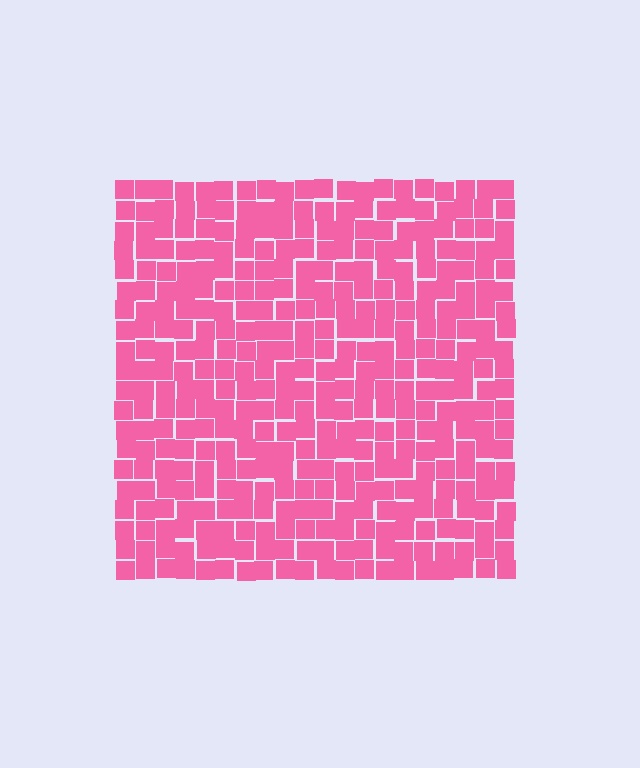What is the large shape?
The large shape is a square.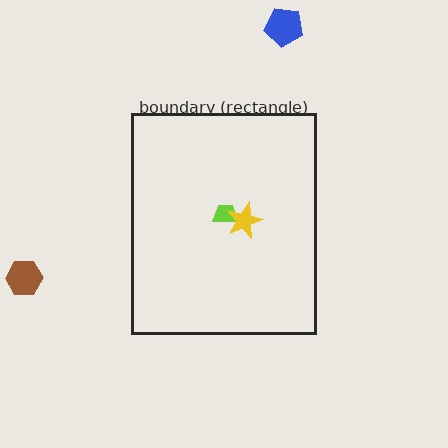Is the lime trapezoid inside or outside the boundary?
Inside.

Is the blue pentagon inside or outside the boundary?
Outside.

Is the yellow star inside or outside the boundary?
Inside.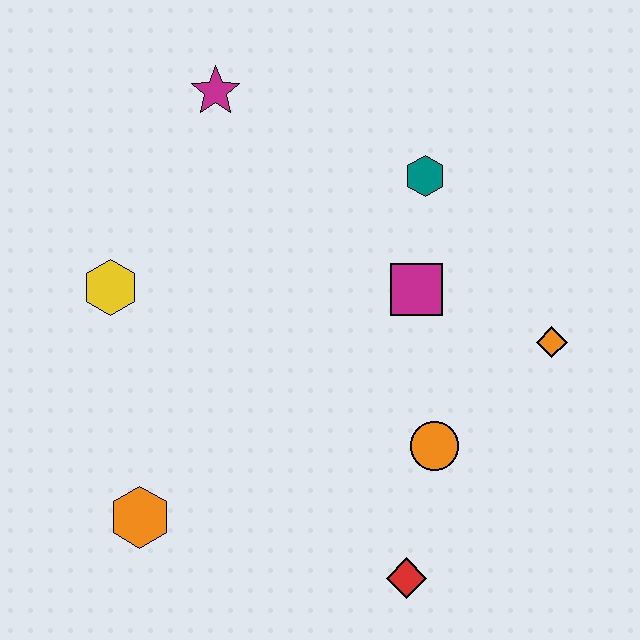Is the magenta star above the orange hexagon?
Yes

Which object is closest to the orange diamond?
The magenta square is closest to the orange diamond.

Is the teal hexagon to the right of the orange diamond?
No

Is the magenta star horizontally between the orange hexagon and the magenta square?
Yes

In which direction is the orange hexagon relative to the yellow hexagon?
The orange hexagon is below the yellow hexagon.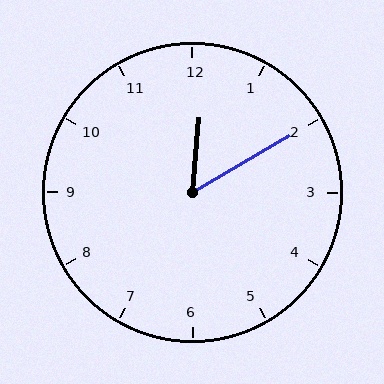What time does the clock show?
12:10.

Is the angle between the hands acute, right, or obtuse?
It is acute.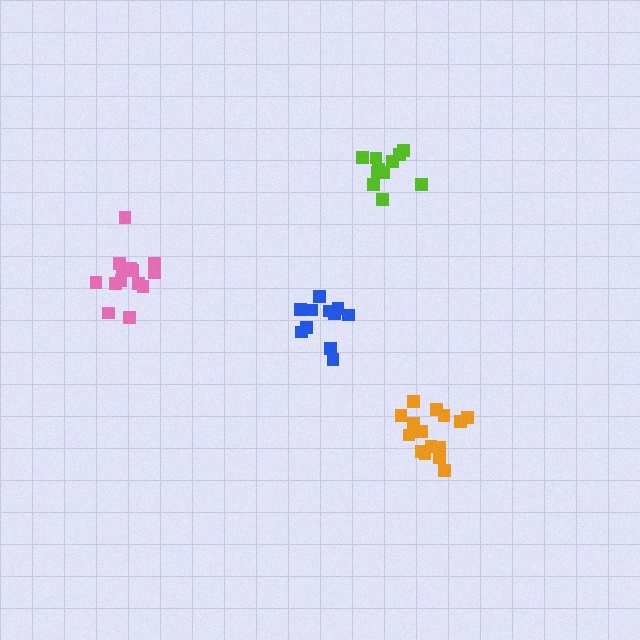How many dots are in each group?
Group 1: 11 dots, Group 2: 14 dots, Group 3: 11 dots, Group 4: 15 dots (51 total).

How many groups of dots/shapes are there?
There are 4 groups.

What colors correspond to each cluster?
The clusters are colored: lime, pink, blue, orange.